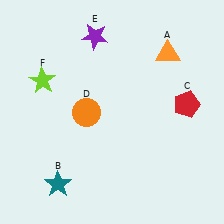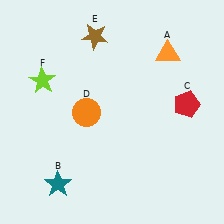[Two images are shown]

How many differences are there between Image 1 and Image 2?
There is 1 difference between the two images.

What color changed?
The star (E) changed from purple in Image 1 to brown in Image 2.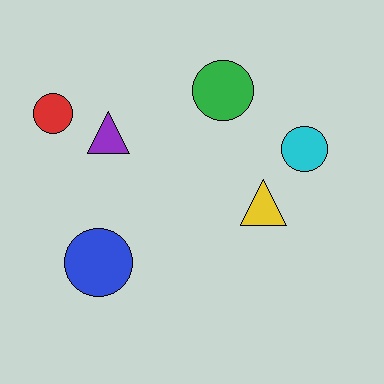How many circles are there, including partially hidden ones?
There are 4 circles.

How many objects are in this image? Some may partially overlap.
There are 6 objects.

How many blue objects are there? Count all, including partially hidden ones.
There is 1 blue object.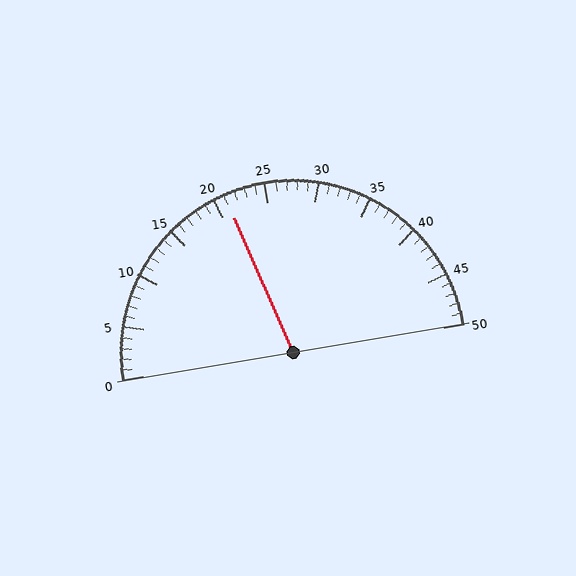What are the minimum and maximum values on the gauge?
The gauge ranges from 0 to 50.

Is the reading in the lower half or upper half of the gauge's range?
The reading is in the lower half of the range (0 to 50).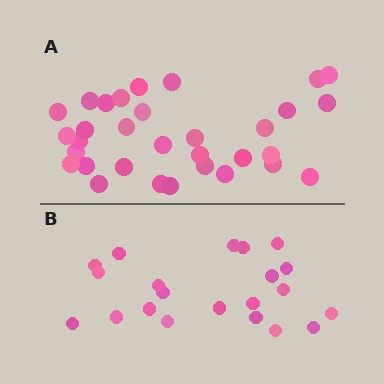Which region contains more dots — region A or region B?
Region A (the top region) has more dots.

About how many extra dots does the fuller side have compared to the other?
Region A has roughly 12 or so more dots than region B.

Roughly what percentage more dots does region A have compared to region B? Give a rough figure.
About 50% more.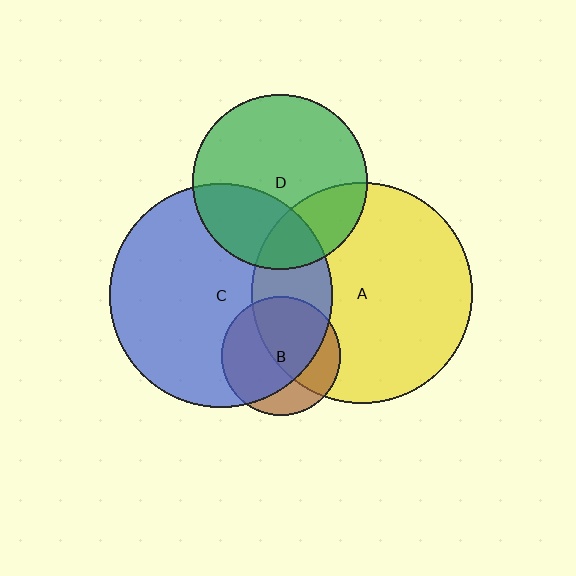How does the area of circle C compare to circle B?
Approximately 3.5 times.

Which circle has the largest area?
Circle C (blue).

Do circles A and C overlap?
Yes.